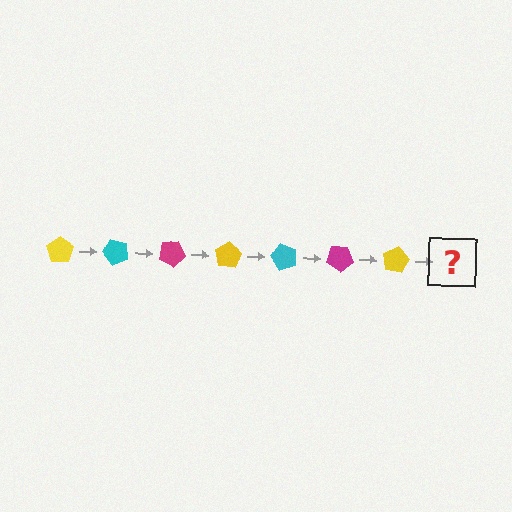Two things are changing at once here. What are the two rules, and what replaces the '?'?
The two rules are that it rotates 50 degrees each step and the color cycles through yellow, cyan, and magenta. The '?' should be a cyan pentagon, rotated 350 degrees from the start.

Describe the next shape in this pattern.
It should be a cyan pentagon, rotated 350 degrees from the start.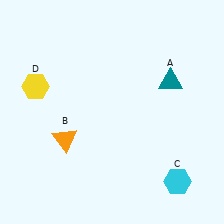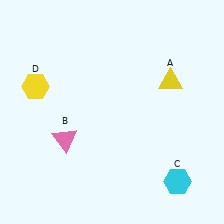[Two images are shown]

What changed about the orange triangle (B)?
In Image 1, B is orange. In Image 2, it changed to pink.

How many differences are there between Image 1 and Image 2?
There are 2 differences between the two images.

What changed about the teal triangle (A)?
In Image 1, A is teal. In Image 2, it changed to yellow.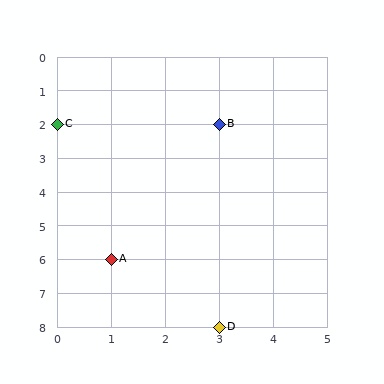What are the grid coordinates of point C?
Point C is at grid coordinates (0, 2).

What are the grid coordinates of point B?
Point B is at grid coordinates (3, 2).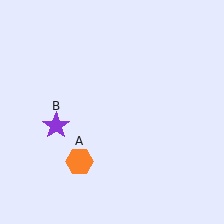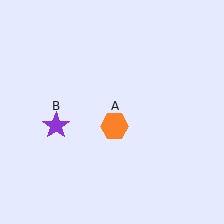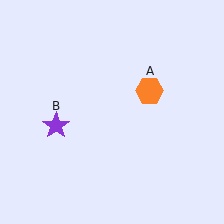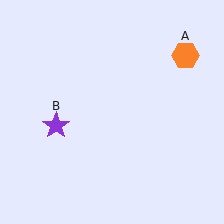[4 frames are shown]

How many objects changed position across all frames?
1 object changed position: orange hexagon (object A).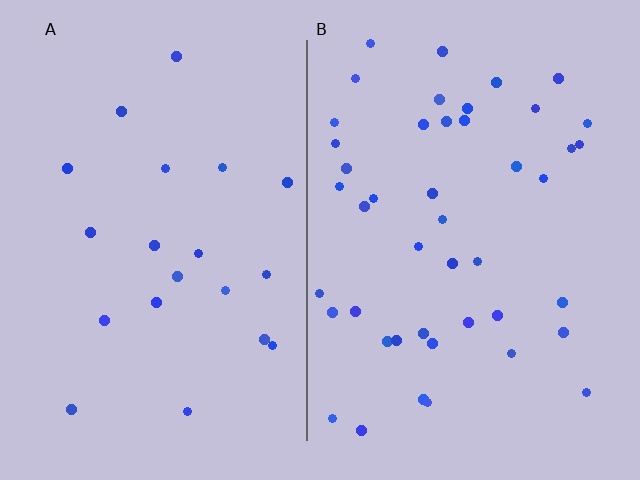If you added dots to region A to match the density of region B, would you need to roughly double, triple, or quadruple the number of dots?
Approximately double.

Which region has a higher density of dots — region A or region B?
B (the right).